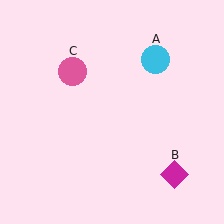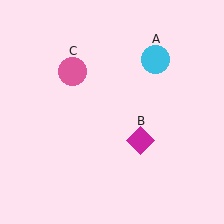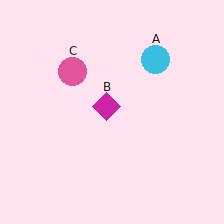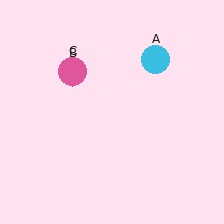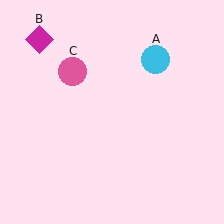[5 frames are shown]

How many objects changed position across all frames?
1 object changed position: magenta diamond (object B).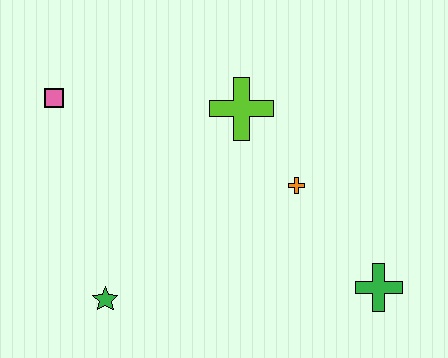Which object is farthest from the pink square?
The green cross is farthest from the pink square.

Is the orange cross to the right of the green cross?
No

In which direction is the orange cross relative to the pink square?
The orange cross is to the right of the pink square.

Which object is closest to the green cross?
The orange cross is closest to the green cross.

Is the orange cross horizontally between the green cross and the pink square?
Yes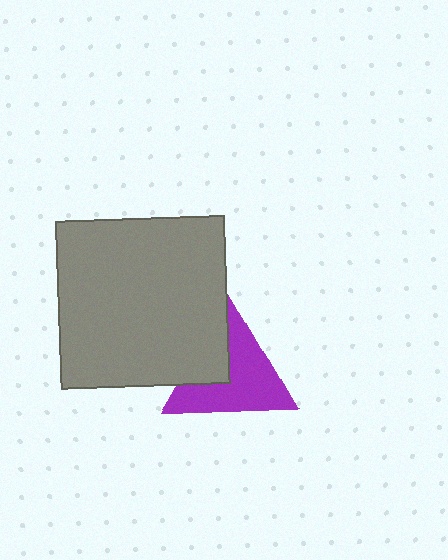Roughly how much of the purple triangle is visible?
Most of it is visible (roughly 68%).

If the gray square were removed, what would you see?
You would see the complete purple triangle.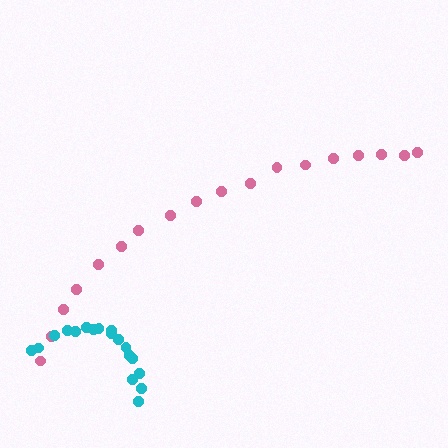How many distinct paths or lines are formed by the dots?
There are 2 distinct paths.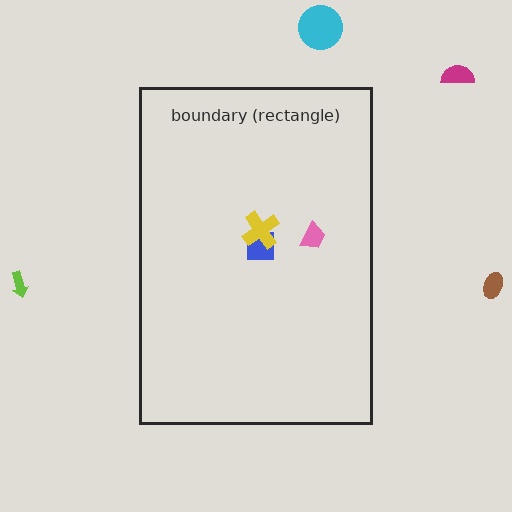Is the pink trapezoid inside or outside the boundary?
Inside.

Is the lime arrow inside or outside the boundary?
Outside.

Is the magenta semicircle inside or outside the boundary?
Outside.